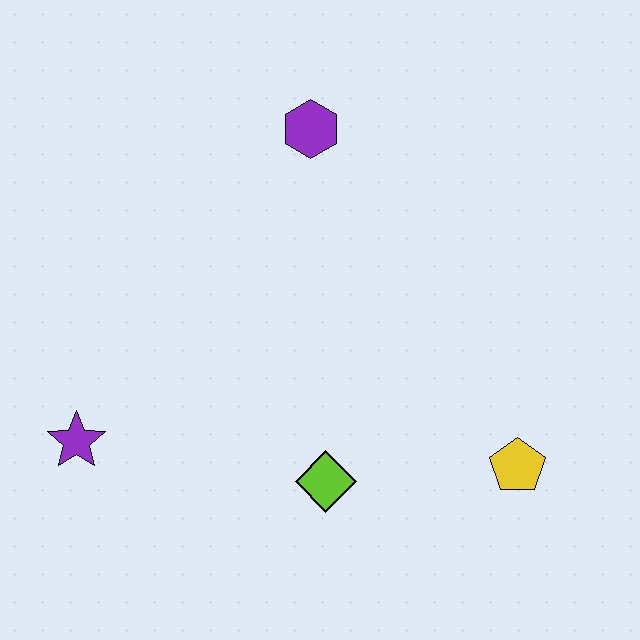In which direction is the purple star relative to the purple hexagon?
The purple star is below the purple hexagon.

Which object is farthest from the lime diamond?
The purple hexagon is farthest from the lime diamond.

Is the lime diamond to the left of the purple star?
No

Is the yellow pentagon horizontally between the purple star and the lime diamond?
No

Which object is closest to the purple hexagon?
The lime diamond is closest to the purple hexagon.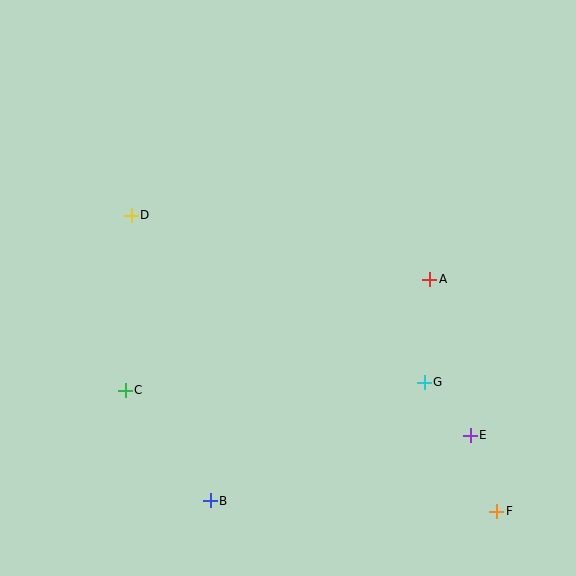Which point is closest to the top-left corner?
Point D is closest to the top-left corner.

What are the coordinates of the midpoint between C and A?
The midpoint between C and A is at (277, 335).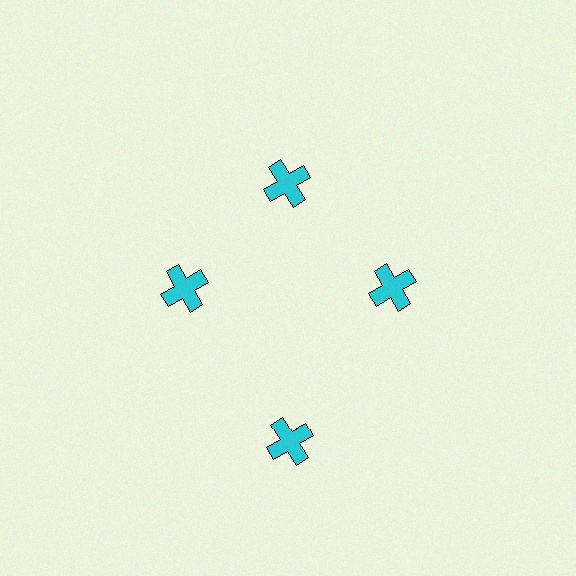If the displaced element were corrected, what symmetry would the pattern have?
It would have 4-fold rotational symmetry — the pattern would map onto itself every 90 degrees.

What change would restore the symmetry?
The symmetry would be restored by moving it inward, back onto the ring so that all 4 crosses sit at equal angles and equal distance from the center.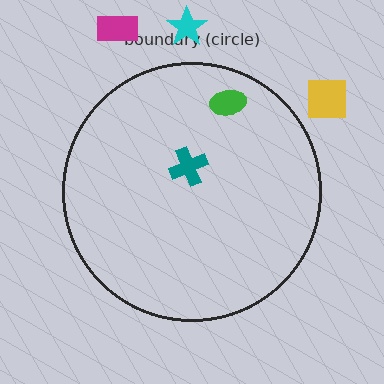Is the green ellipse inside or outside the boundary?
Inside.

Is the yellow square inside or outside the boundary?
Outside.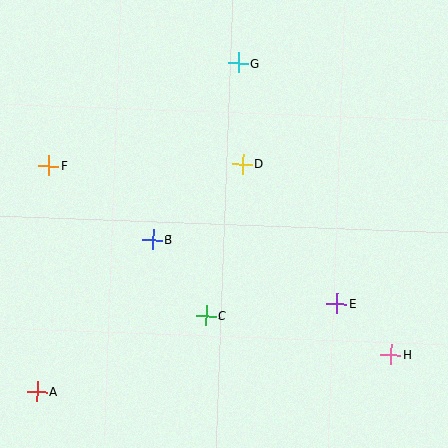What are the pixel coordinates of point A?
Point A is at (37, 391).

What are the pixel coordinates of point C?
Point C is at (206, 316).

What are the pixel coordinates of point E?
Point E is at (337, 304).